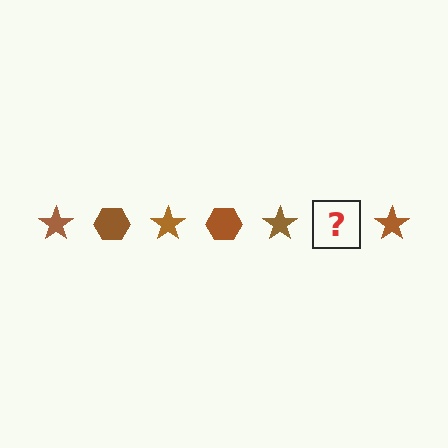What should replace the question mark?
The question mark should be replaced with a brown hexagon.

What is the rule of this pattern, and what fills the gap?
The rule is that the pattern cycles through star, hexagon shapes in brown. The gap should be filled with a brown hexagon.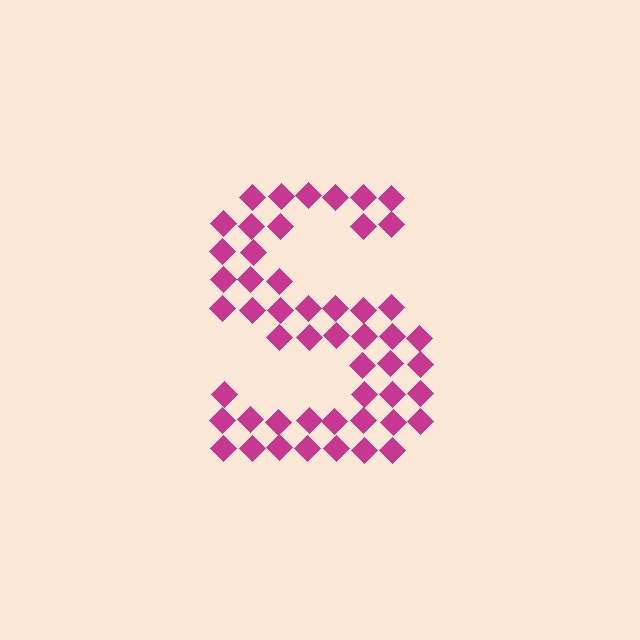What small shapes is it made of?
It is made of small diamonds.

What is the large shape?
The large shape is the letter S.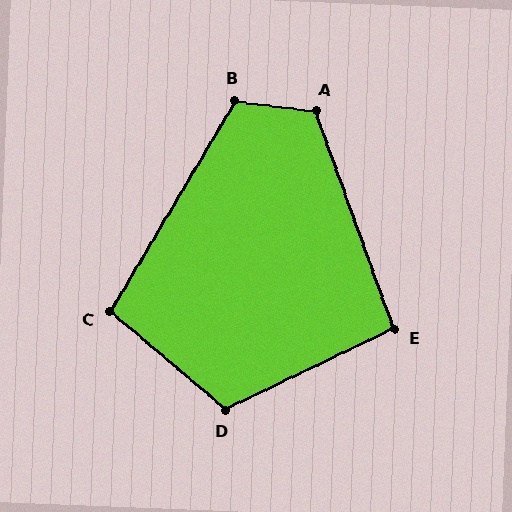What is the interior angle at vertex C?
Approximately 100 degrees (obtuse).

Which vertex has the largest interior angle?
A, at approximately 117 degrees.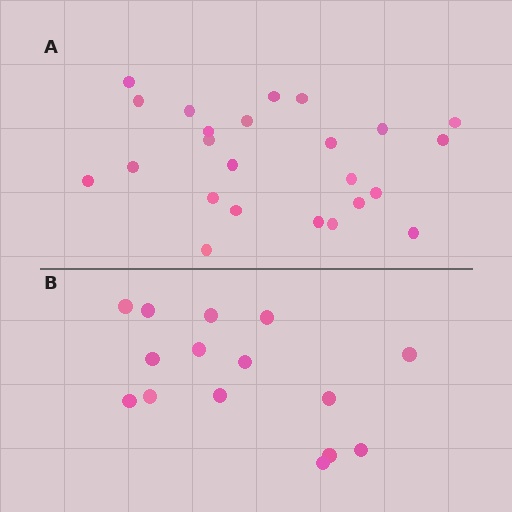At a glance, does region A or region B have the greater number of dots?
Region A (the top region) has more dots.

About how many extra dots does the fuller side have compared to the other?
Region A has roughly 8 or so more dots than region B.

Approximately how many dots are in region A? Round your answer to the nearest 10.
About 20 dots. (The exact count is 24, which rounds to 20.)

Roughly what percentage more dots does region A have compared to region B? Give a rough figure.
About 60% more.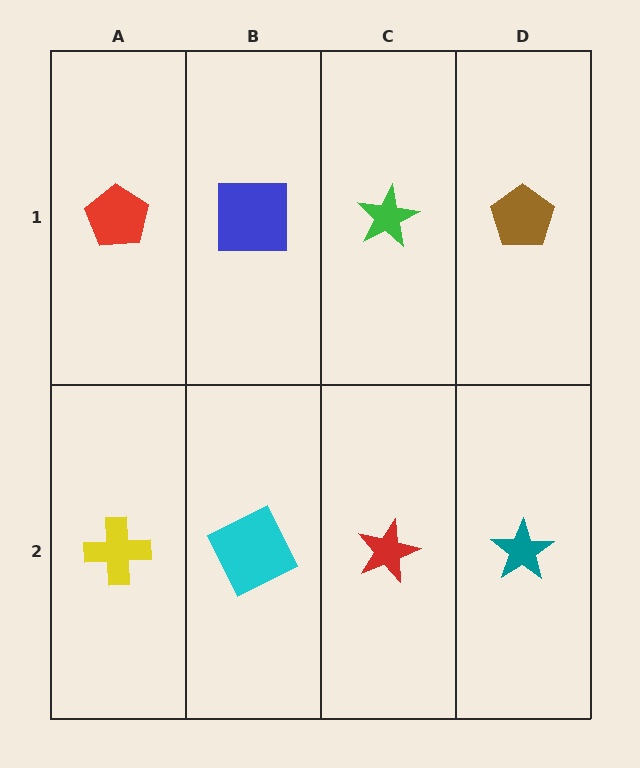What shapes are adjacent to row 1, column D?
A teal star (row 2, column D), a green star (row 1, column C).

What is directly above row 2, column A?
A red pentagon.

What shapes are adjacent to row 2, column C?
A green star (row 1, column C), a cyan square (row 2, column B), a teal star (row 2, column D).